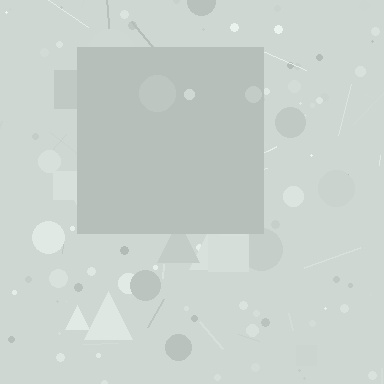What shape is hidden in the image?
A square is hidden in the image.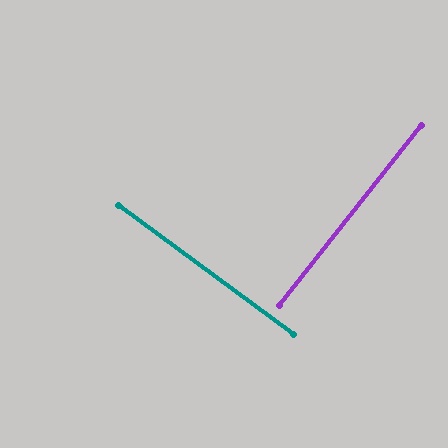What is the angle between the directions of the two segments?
Approximately 88 degrees.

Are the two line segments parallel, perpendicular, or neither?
Perpendicular — they meet at approximately 88°.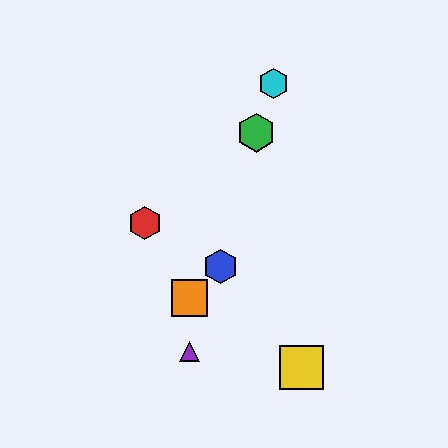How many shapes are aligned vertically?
2 shapes (the purple triangle, the orange square) are aligned vertically.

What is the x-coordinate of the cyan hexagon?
The cyan hexagon is at x≈273.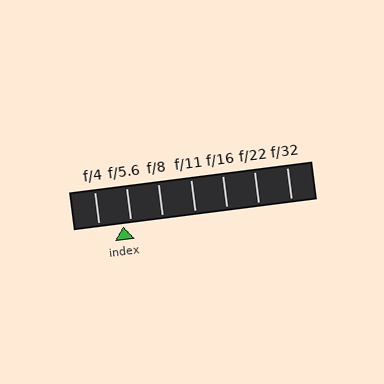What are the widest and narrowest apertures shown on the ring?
The widest aperture shown is f/4 and the narrowest is f/32.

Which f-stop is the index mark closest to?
The index mark is closest to f/5.6.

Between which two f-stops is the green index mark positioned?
The index mark is between f/4 and f/5.6.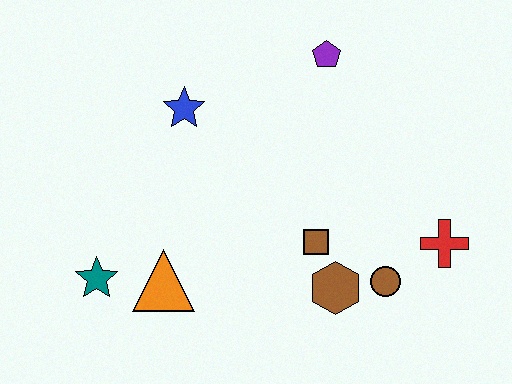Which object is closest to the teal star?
The orange triangle is closest to the teal star.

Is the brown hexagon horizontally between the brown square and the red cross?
Yes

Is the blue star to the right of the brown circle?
No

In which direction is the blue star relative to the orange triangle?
The blue star is above the orange triangle.